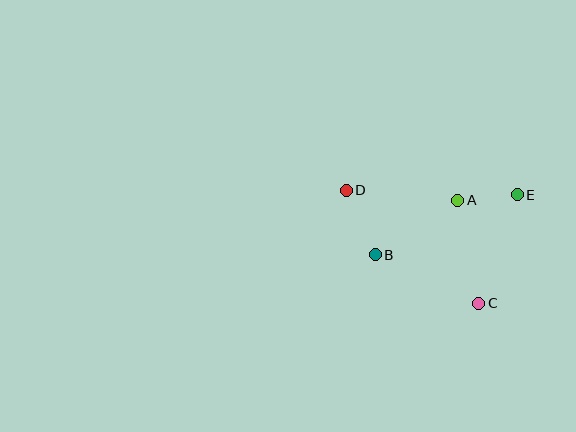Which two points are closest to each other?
Points A and E are closest to each other.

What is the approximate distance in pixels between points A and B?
The distance between A and B is approximately 99 pixels.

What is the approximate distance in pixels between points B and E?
The distance between B and E is approximately 154 pixels.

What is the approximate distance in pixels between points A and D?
The distance between A and D is approximately 112 pixels.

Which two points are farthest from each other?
Points C and D are farthest from each other.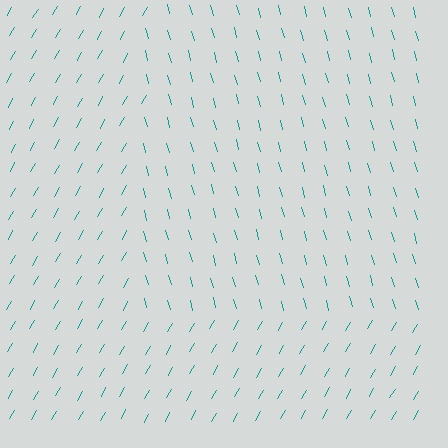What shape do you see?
I see a rectangle.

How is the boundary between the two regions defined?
The boundary is defined purely by a change in line orientation (approximately 45 degrees difference). All lines are the same color and thickness.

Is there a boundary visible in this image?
Yes, there is a texture boundary formed by a change in line orientation.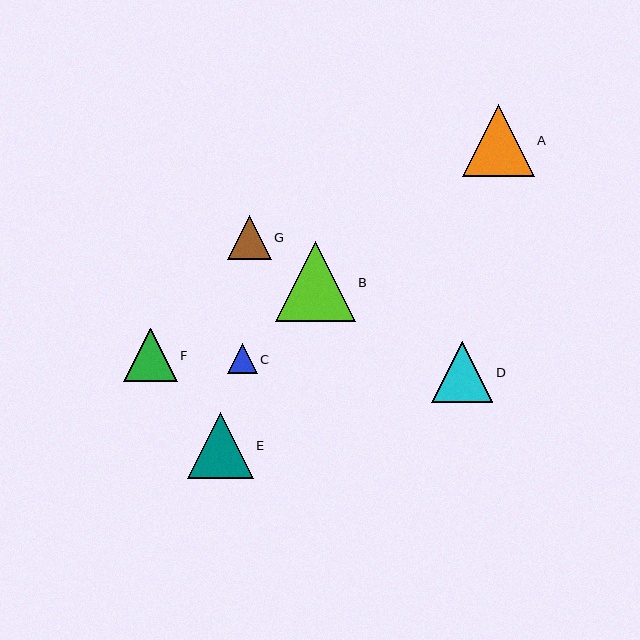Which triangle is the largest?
Triangle B is the largest with a size of approximately 80 pixels.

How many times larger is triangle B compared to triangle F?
Triangle B is approximately 1.5 times the size of triangle F.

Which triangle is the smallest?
Triangle C is the smallest with a size of approximately 29 pixels.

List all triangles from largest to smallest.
From largest to smallest: B, A, E, D, F, G, C.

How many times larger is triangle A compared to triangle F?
Triangle A is approximately 1.3 times the size of triangle F.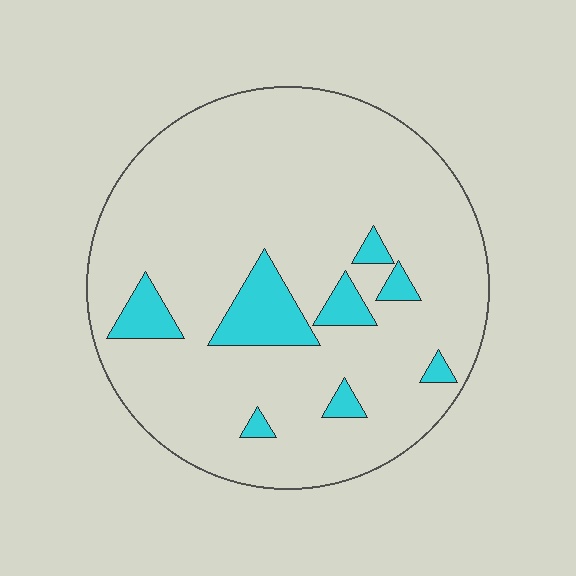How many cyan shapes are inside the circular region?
8.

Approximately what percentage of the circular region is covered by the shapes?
Approximately 10%.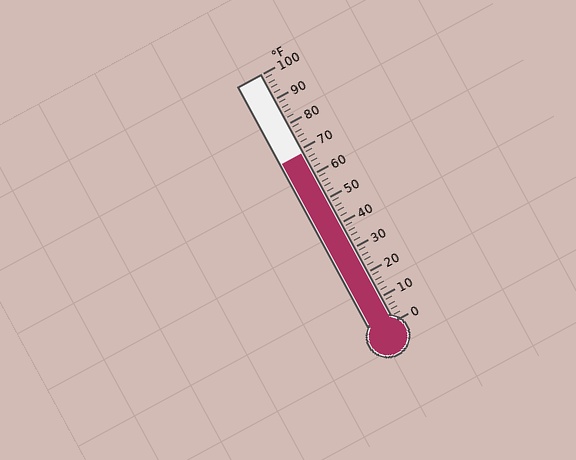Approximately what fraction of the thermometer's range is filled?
The thermometer is filled to approximately 70% of its range.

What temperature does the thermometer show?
The thermometer shows approximately 68°F.